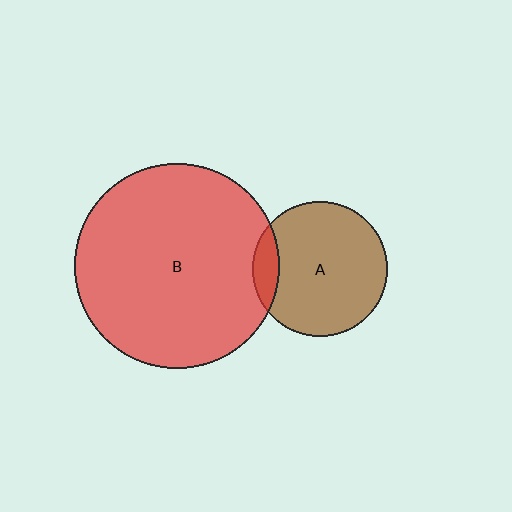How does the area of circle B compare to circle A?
Approximately 2.3 times.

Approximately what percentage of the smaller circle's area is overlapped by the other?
Approximately 10%.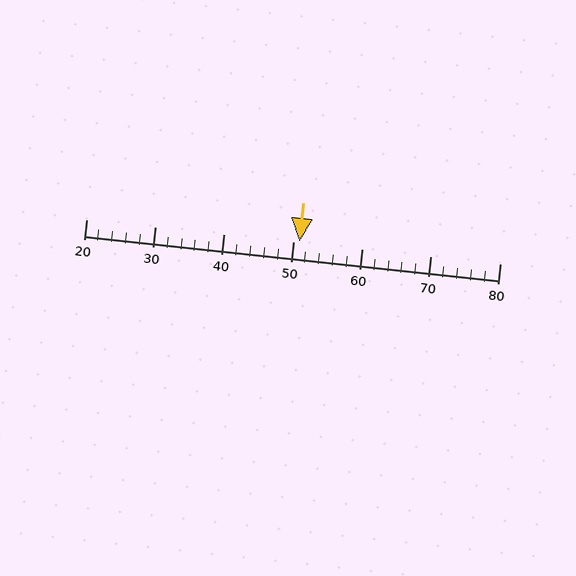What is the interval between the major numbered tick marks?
The major tick marks are spaced 10 units apart.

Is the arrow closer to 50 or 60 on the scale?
The arrow is closer to 50.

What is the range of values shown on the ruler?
The ruler shows values from 20 to 80.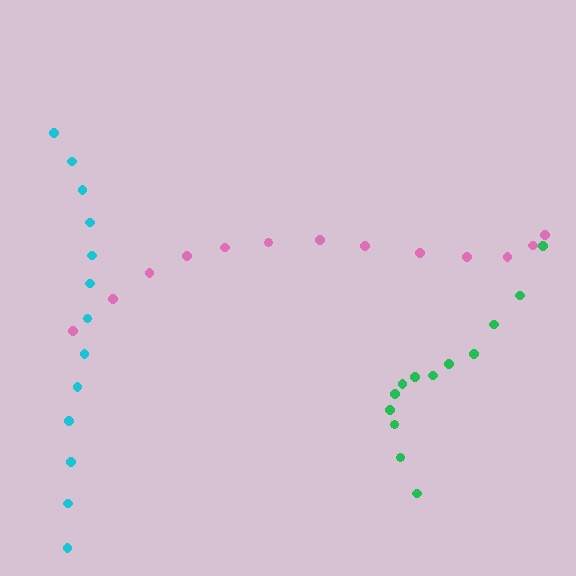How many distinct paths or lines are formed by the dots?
There are 3 distinct paths.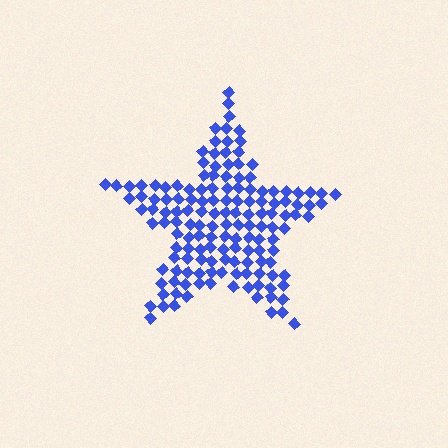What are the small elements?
The small elements are diamonds.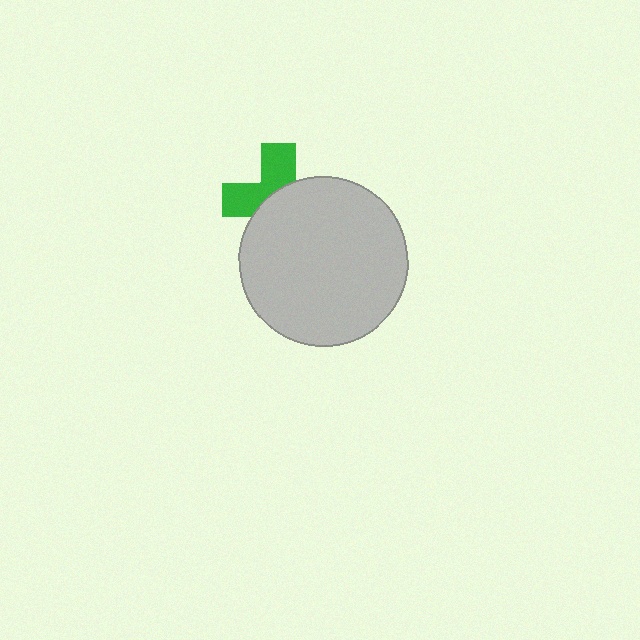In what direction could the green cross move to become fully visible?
The green cross could move up. That would shift it out from behind the light gray circle entirely.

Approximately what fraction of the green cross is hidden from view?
Roughly 56% of the green cross is hidden behind the light gray circle.